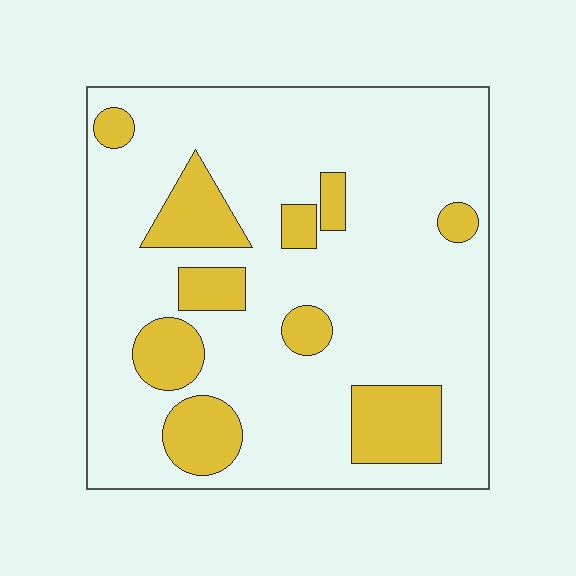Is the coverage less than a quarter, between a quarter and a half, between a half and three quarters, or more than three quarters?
Less than a quarter.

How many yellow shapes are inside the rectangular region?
10.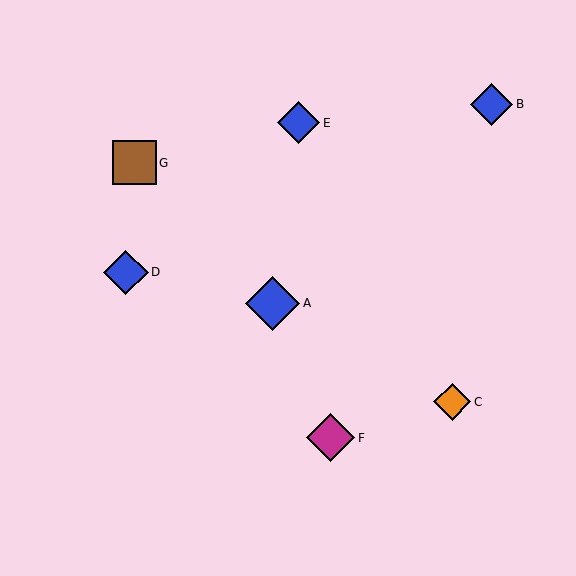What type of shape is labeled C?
Shape C is an orange diamond.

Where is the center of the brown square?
The center of the brown square is at (134, 163).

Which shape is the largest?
The blue diamond (labeled A) is the largest.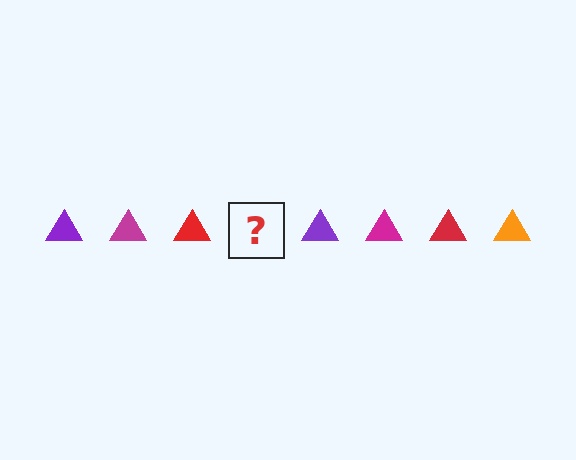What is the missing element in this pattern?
The missing element is an orange triangle.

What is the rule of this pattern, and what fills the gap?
The rule is that the pattern cycles through purple, magenta, red, orange triangles. The gap should be filled with an orange triangle.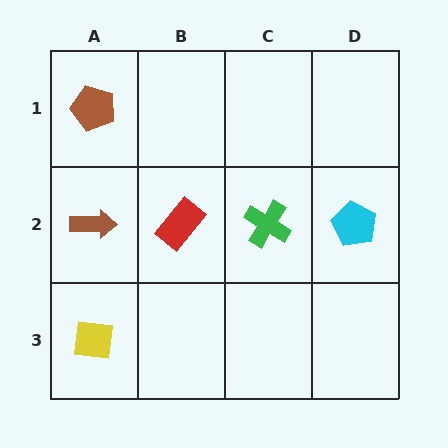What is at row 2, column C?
A green cross.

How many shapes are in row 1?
1 shape.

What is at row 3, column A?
A yellow square.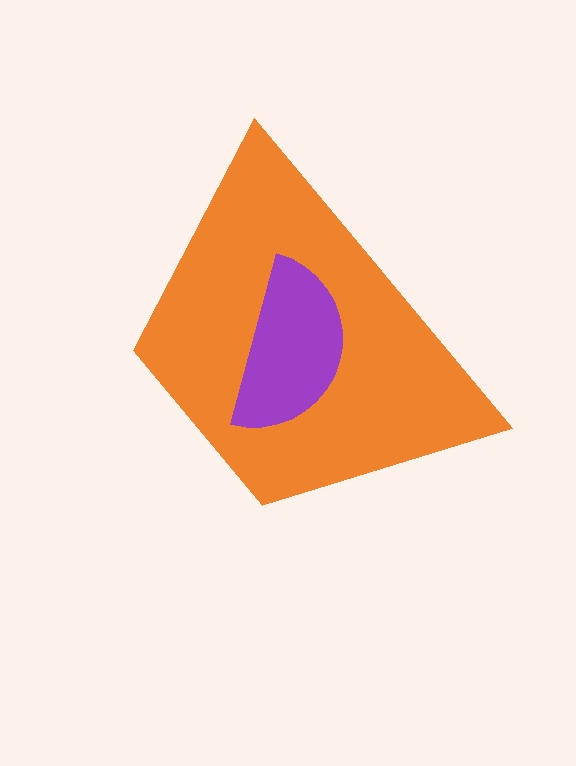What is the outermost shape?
The orange trapezoid.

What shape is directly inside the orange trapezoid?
The purple semicircle.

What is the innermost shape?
The purple semicircle.